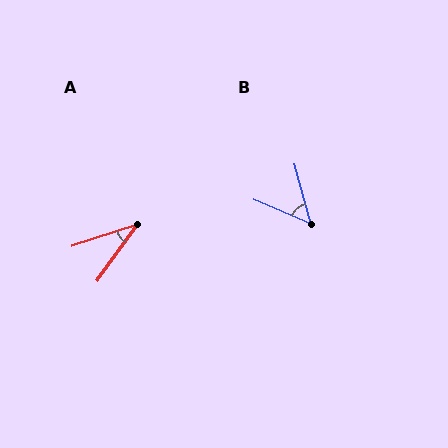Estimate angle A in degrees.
Approximately 36 degrees.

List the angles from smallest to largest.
A (36°), B (52°).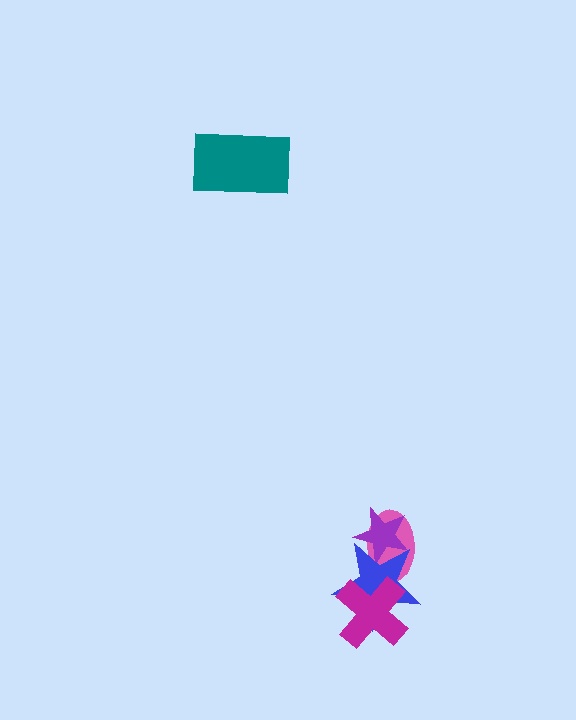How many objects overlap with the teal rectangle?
0 objects overlap with the teal rectangle.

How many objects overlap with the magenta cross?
1 object overlaps with the magenta cross.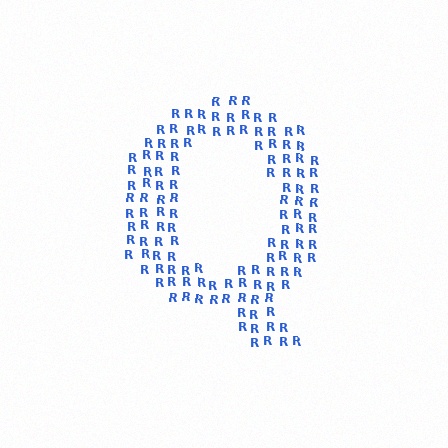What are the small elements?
The small elements are letter R's.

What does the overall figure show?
The overall figure shows the letter Q.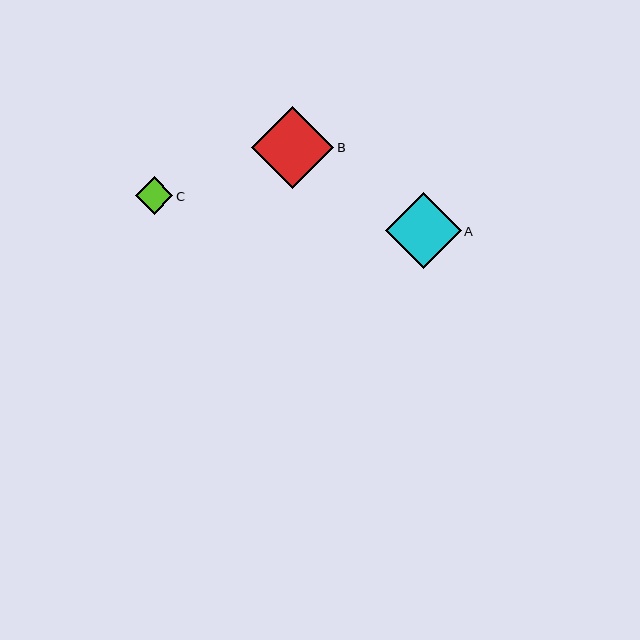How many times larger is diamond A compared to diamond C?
Diamond A is approximately 2.0 times the size of diamond C.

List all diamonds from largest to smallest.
From largest to smallest: B, A, C.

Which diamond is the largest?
Diamond B is the largest with a size of approximately 82 pixels.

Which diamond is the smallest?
Diamond C is the smallest with a size of approximately 38 pixels.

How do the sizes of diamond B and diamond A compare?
Diamond B and diamond A are approximately the same size.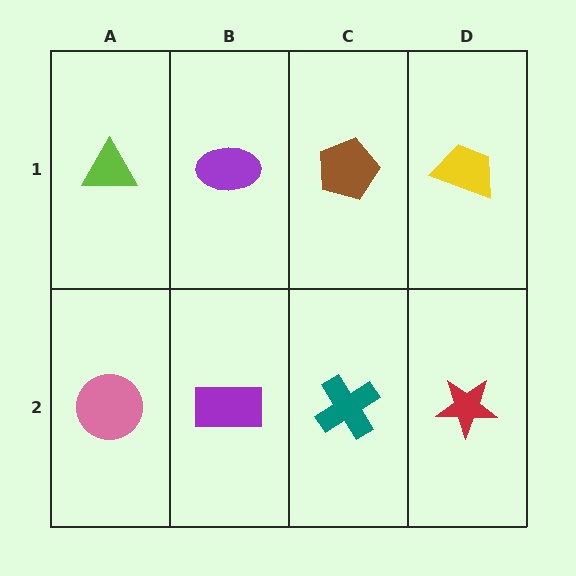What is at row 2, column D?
A red star.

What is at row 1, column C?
A brown pentagon.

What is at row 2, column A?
A pink circle.